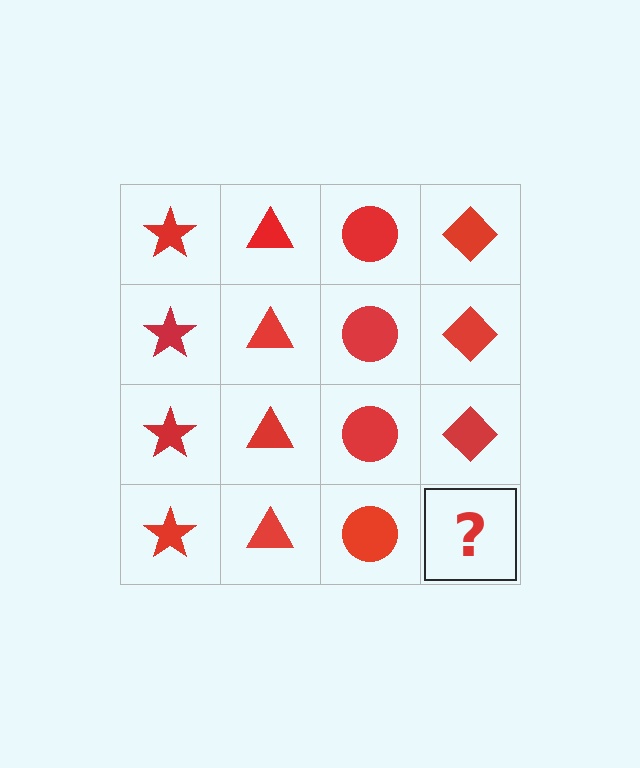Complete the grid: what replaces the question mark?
The question mark should be replaced with a red diamond.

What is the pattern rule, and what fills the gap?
The rule is that each column has a consistent shape. The gap should be filled with a red diamond.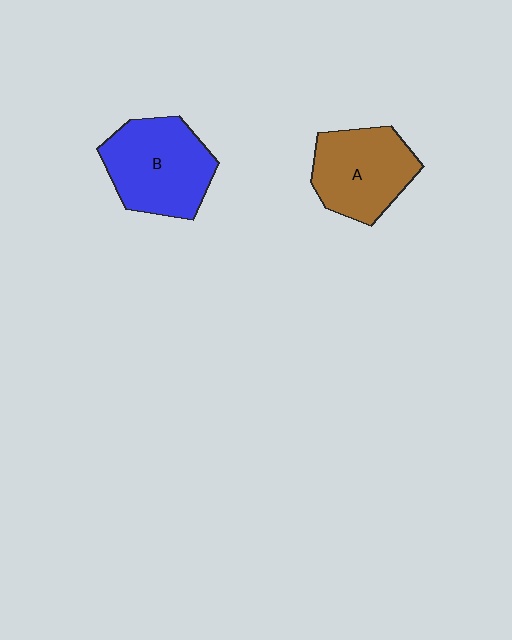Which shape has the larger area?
Shape B (blue).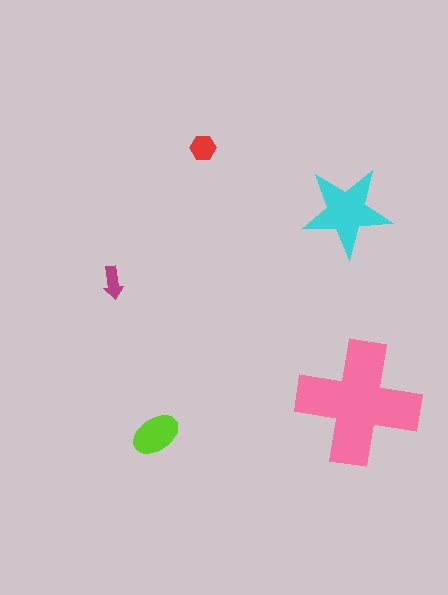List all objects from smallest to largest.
The magenta arrow, the red hexagon, the lime ellipse, the cyan star, the pink cross.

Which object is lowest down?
The lime ellipse is bottommost.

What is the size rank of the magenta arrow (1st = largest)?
5th.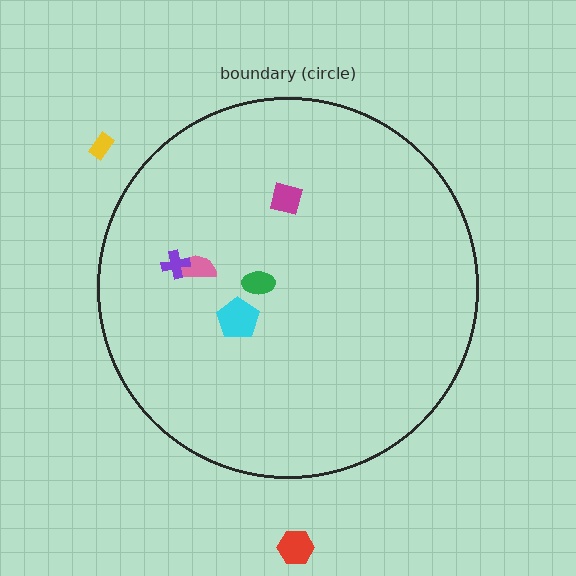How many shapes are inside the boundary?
5 inside, 2 outside.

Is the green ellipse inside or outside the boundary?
Inside.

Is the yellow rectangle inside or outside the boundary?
Outside.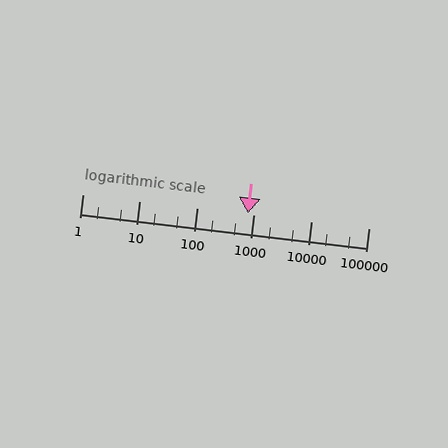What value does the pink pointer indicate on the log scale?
The pointer indicates approximately 780.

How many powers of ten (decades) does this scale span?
The scale spans 5 decades, from 1 to 100000.